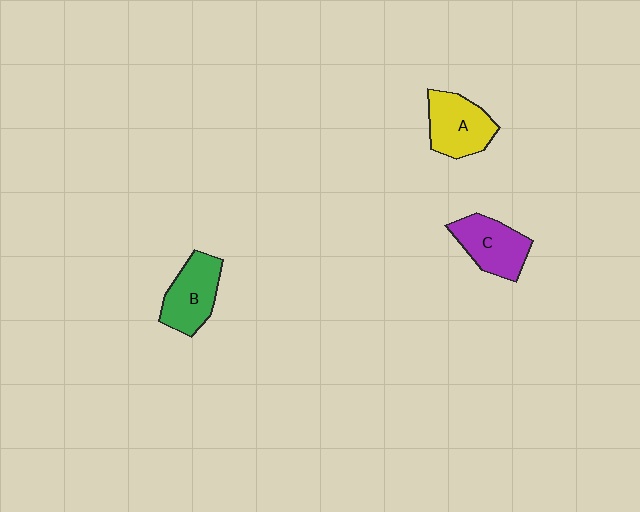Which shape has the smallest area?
Shape C (purple).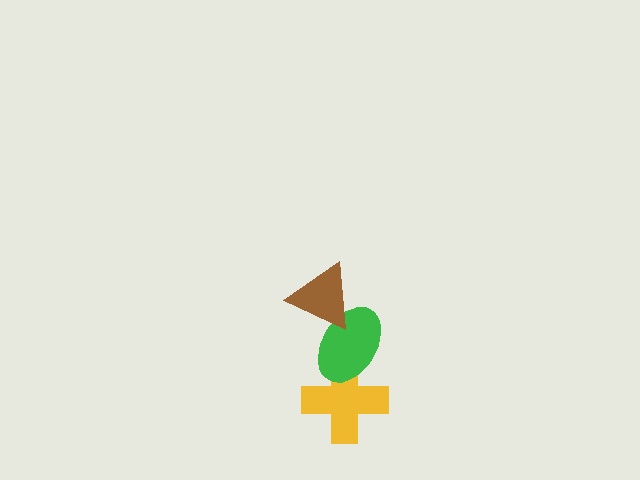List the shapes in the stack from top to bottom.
From top to bottom: the brown triangle, the green ellipse, the yellow cross.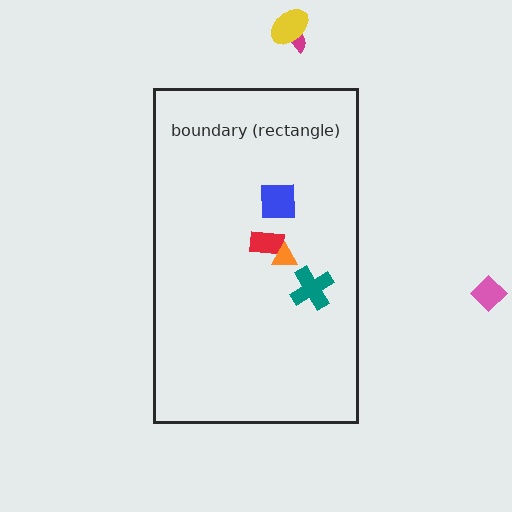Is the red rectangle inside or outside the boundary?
Inside.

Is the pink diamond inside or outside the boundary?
Outside.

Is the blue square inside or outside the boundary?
Inside.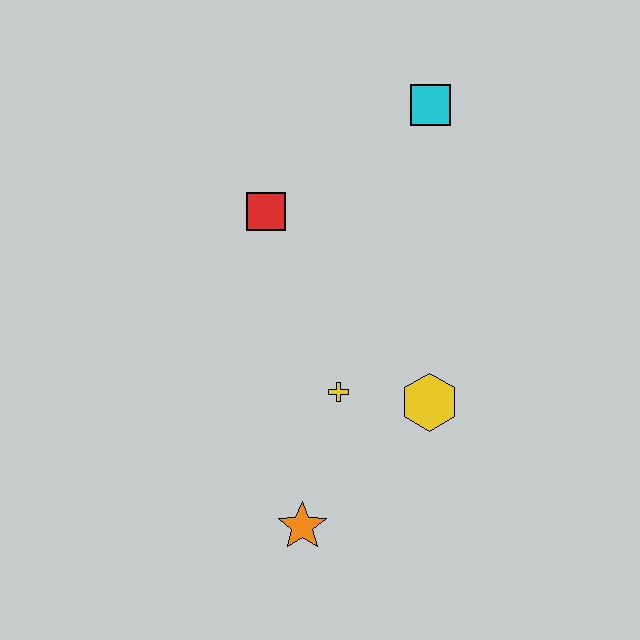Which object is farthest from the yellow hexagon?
The cyan square is farthest from the yellow hexagon.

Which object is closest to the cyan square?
The red square is closest to the cyan square.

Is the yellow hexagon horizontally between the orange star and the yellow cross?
No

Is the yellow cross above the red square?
No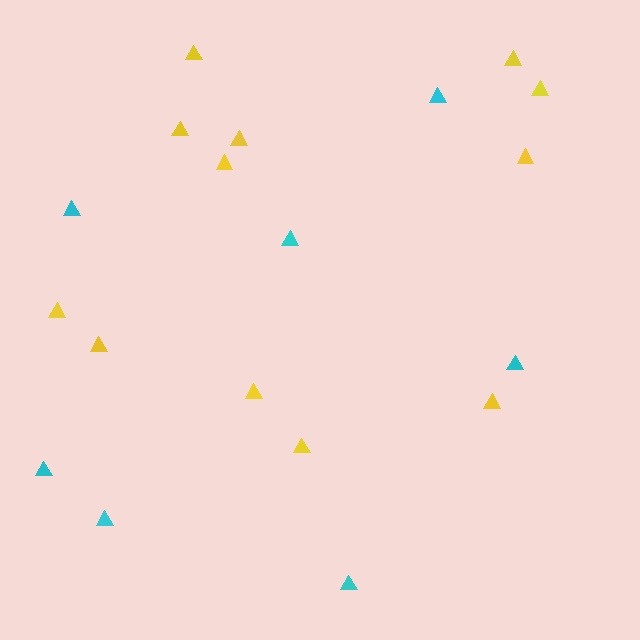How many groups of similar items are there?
There are 2 groups: one group of cyan triangles (7) and one group of yellow triangles (12).